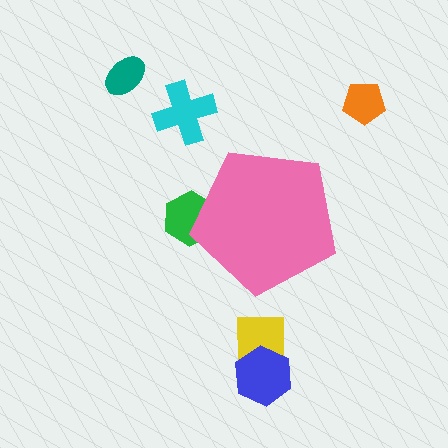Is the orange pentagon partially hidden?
No, the orange pentagon is fully visible.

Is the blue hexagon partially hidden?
No, the blue hexagon is fully visible.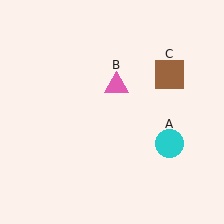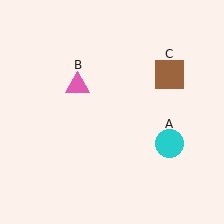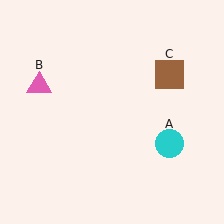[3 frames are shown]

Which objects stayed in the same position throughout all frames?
Cyan circle (object A) and brown square (object C) remained stationary.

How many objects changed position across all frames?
1 object changed position: pink triangle (object B).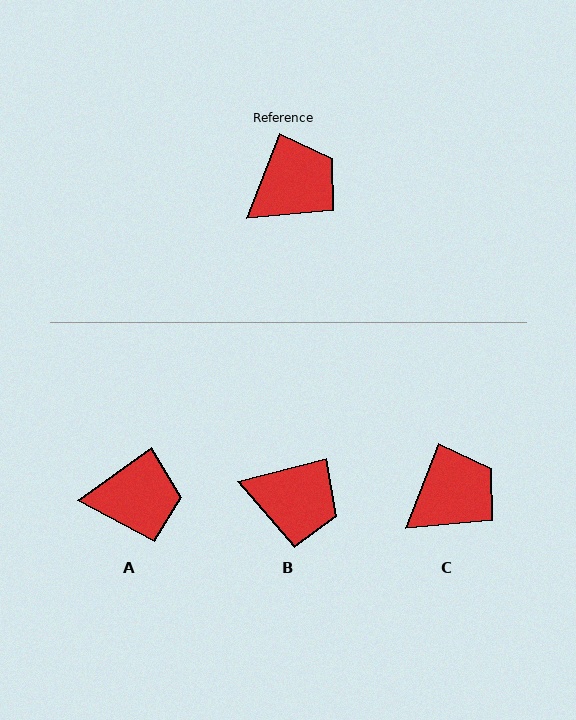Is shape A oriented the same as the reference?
No, it is off by about 33 degrees.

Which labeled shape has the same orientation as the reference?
C.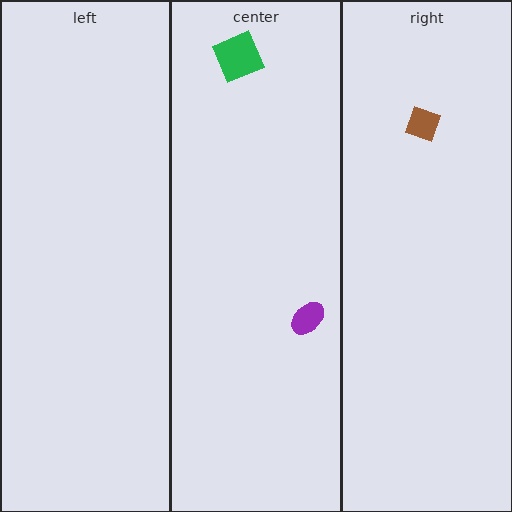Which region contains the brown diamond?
The right region.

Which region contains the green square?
The center region.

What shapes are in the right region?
The brown diamond.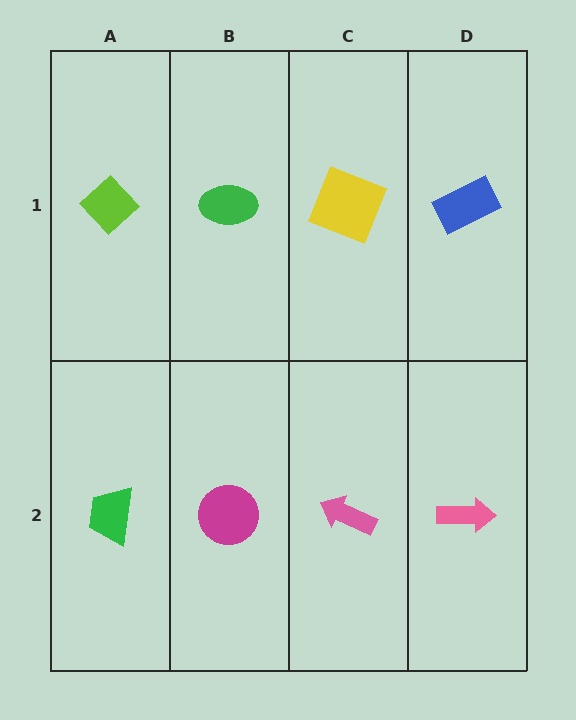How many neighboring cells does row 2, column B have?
3.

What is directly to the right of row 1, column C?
A blue rectangle.